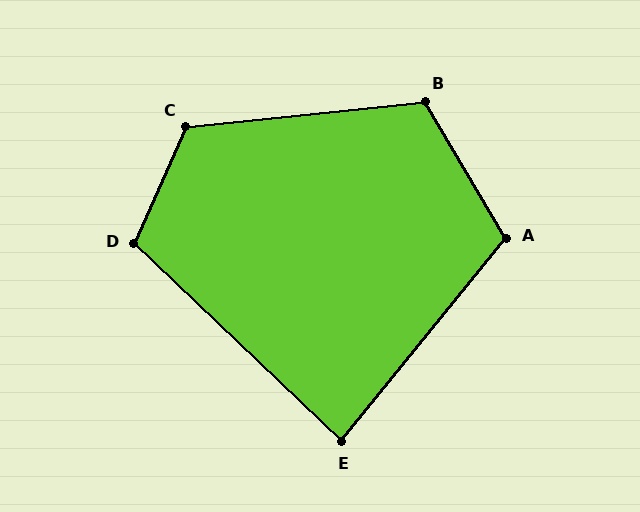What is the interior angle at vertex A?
Approximately 111 degrees (obtuse).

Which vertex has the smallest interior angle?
E, at approximately 85 degrees.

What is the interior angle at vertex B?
Approximately 115 degrees (obtuse).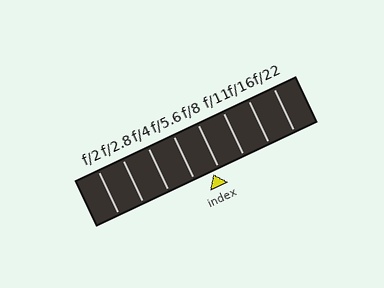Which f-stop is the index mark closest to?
The index mark is closest to f/8.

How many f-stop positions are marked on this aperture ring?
There are 8 f-stop positions marked.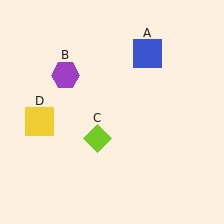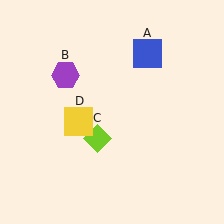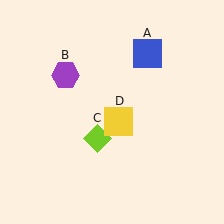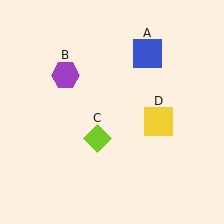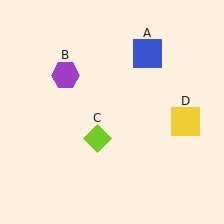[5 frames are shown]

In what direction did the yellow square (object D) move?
The yellow square (object D) moved right.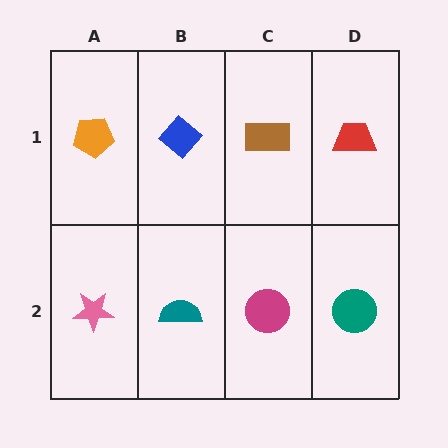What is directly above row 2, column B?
A blue diamond.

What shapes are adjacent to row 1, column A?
A pink star (row 2, column A), a blue diamond (row 1, column B).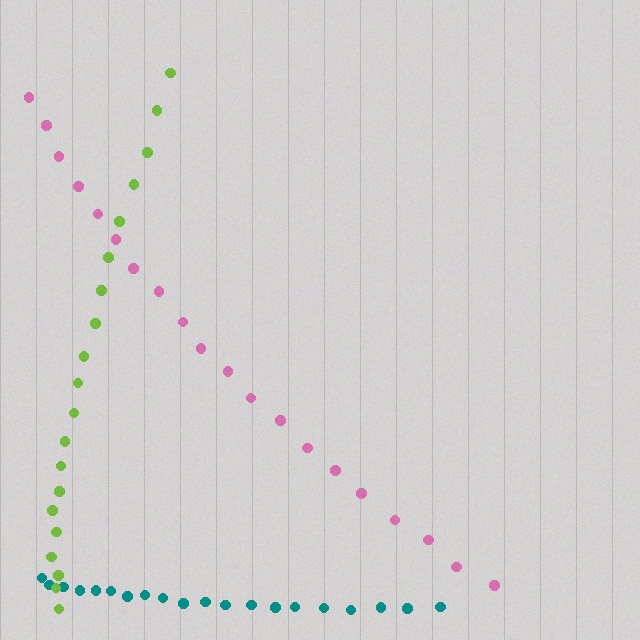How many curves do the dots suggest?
There are 3 distinct paths.